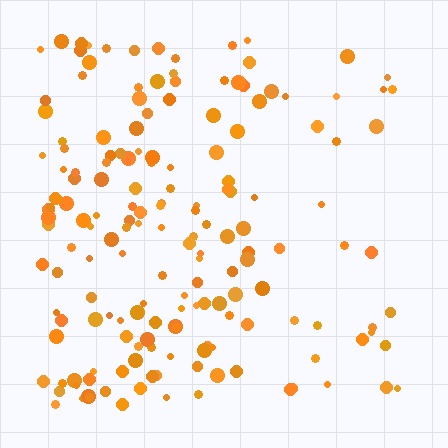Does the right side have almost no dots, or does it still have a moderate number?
Still a moderate number, just noticeably fewer than the left.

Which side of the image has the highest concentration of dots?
The left.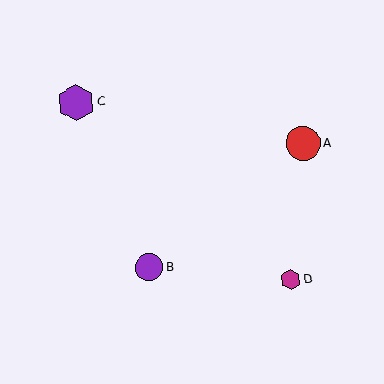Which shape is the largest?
The purple hexagon (labeled C) is the largest.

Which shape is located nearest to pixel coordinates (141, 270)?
The purple circle (labeled B) at (149, 268) is nearest to that location.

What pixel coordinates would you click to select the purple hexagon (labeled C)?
Click at (76, 103) to select the purple hexagon C.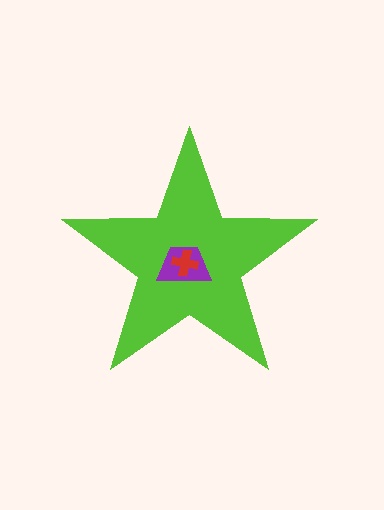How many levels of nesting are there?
3.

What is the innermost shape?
The red cross.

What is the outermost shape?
The lime star.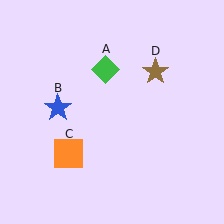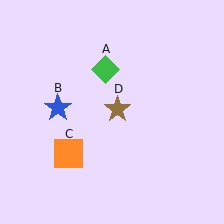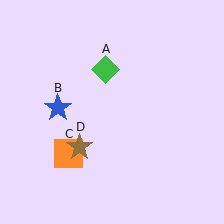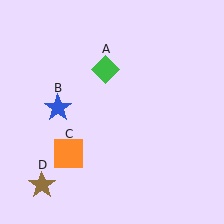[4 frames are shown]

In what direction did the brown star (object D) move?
The brown star (object D) moved down and to the left.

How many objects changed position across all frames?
1 object changed position: brown star (object D).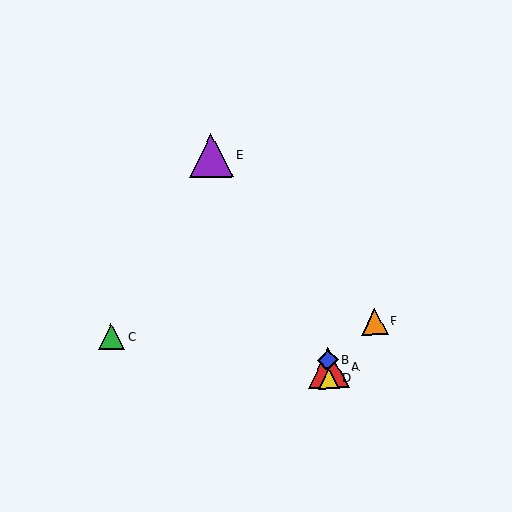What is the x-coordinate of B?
Object B is at x≈328.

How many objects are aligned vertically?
3 objects (A, B, D) are aligned vertically.